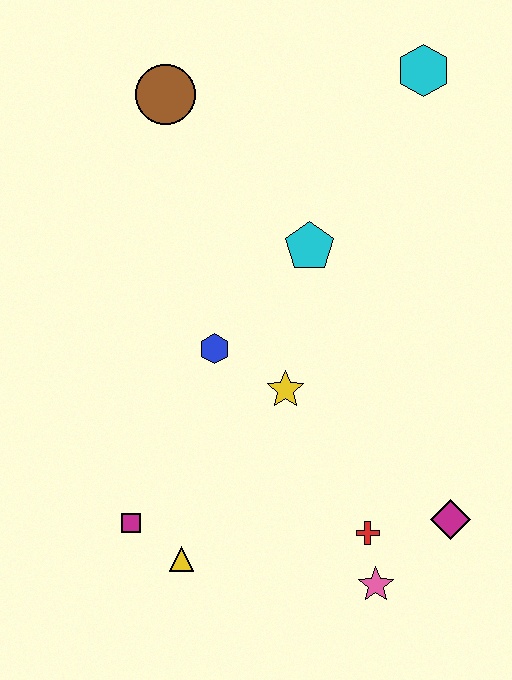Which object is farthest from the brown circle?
The pink star is farthest from the brown circle.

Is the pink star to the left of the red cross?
No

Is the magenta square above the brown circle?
No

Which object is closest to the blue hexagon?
The yellow star is closest to the blue hexagon.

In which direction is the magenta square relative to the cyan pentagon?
The magenta square is below the cyan pentagon.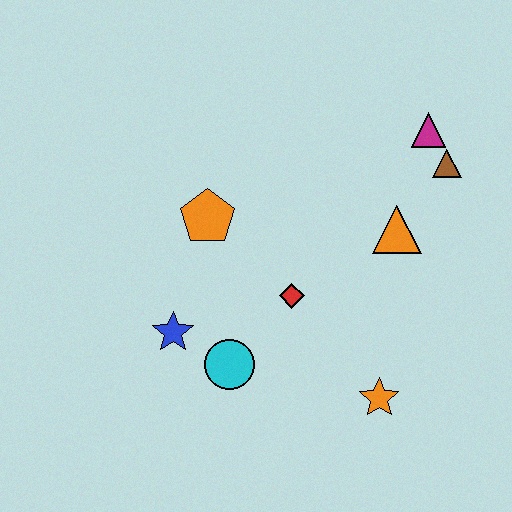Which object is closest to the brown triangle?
The magenta triangle is closest to the brown triangle.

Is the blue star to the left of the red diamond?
Yes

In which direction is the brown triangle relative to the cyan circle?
The brown triangle is to the right of the cyan circle.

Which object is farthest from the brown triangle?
The blue star is farthest from the brown triangle.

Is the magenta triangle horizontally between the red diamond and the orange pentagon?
No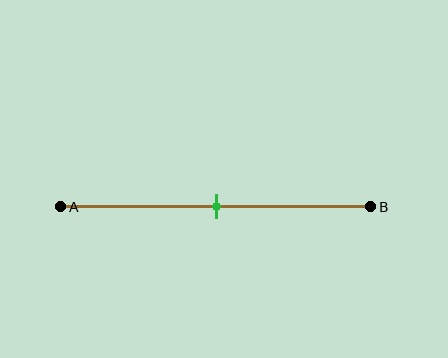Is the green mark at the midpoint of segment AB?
Yes, the mark is approximately at the midpoint.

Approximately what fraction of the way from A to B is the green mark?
The green mark is approximately 50% of the way from A to B.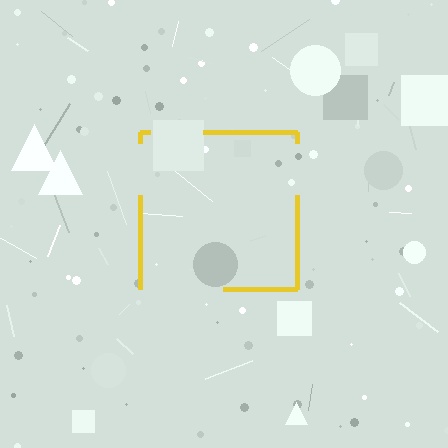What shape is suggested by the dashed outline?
The dashed outline suggests a square.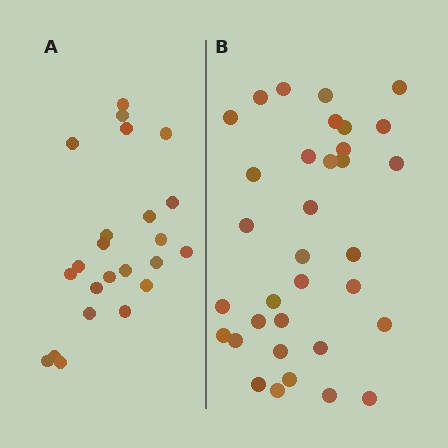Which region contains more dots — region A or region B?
Region B (the right region) has more dots.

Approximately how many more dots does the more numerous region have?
Region B has roughly 12 or so more dots than region A.